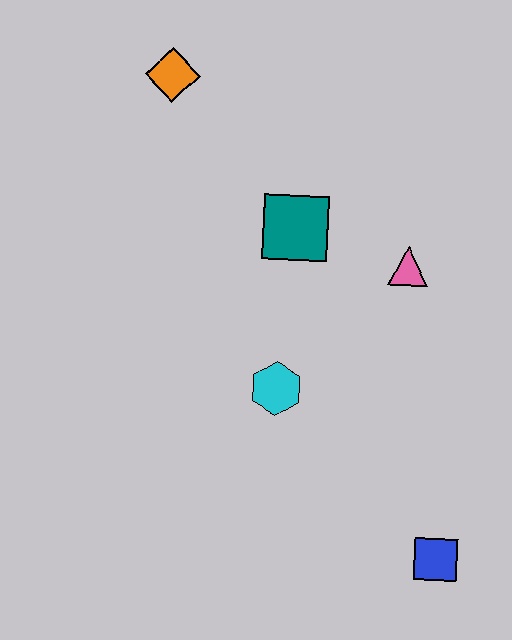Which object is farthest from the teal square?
The blue square is farthest from the teal square.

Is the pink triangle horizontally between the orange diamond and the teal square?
No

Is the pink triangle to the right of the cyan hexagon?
Yes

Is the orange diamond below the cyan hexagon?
No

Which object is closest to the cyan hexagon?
The teal square is closest to the cyan hexagon.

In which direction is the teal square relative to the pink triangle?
The teal square is to the left of the pink triangle.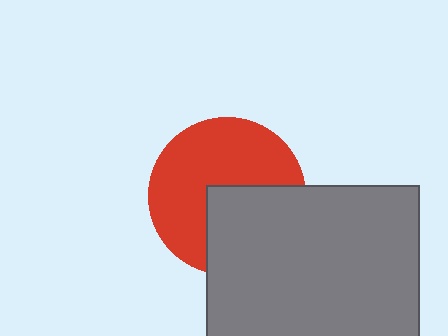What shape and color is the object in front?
The object in front is a gray square.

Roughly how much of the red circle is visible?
About half of it is visible (roughly 61%).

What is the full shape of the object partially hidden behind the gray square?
The partially hidden object is a red circle.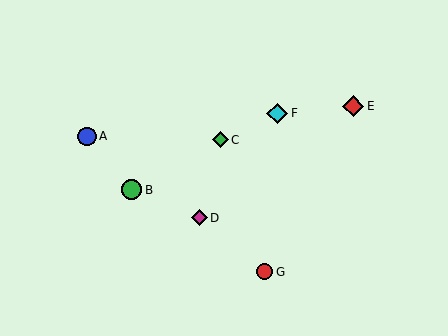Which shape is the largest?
The red diamond (labeled E) is the largest.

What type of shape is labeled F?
Shape F is a cyan diamond.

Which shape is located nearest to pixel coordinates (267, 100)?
The cyan diamond (labeled F) at (277, 113) is nearest to that location.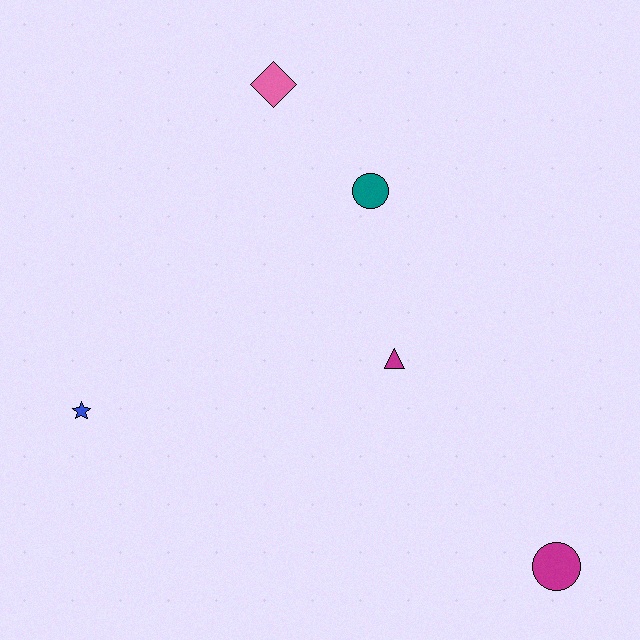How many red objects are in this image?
There are no red objects.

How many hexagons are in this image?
There are no hexagons.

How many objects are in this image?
There are 5 objects.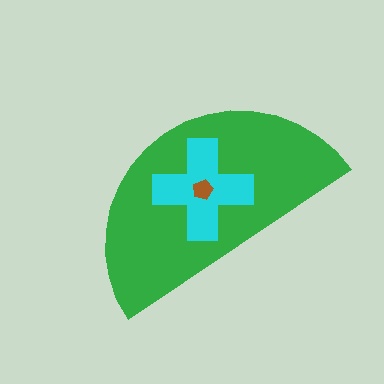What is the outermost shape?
The green semicircle.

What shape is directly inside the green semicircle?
The cyan cross.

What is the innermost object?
The brown pentagon.